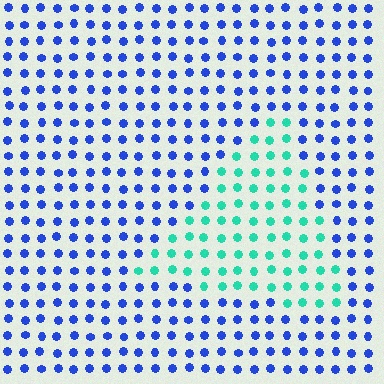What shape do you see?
I see a triangle.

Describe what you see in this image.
The image is filled with small blue elements in a uniform arrangement. A triangle-shaped region is visible where the elements are tinted to a slightly different hue, forming a subtle color boundary.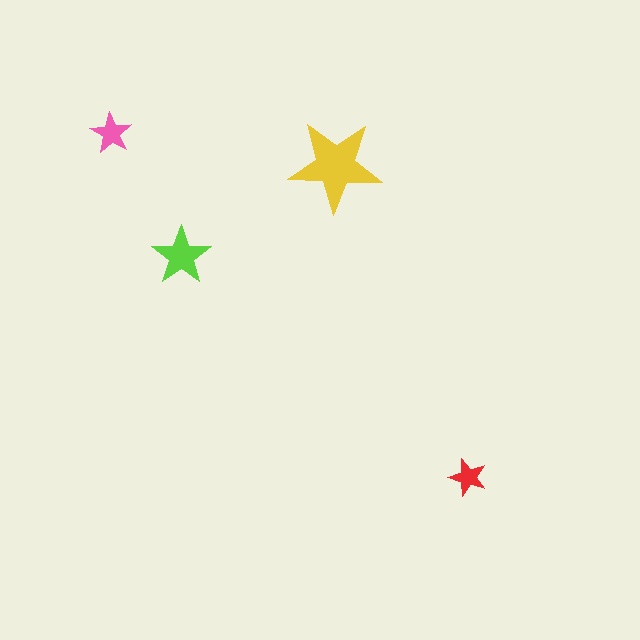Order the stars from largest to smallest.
the yellow one, the lime one, the pink one, the red one.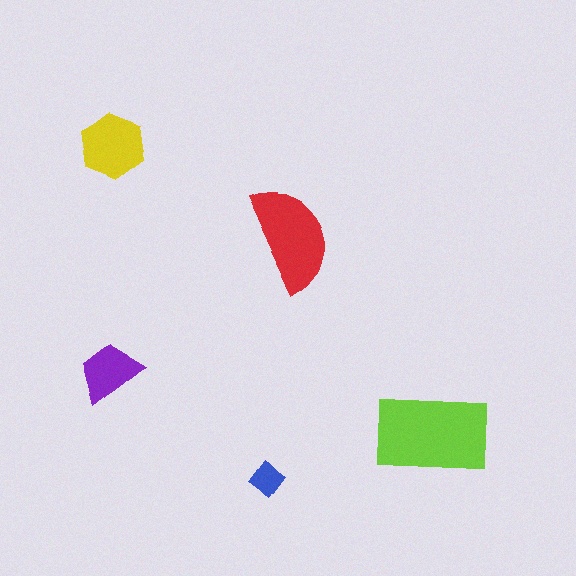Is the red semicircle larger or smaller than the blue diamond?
Larger.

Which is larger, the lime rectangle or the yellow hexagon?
The lime rectangle.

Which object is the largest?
The lime rectangle.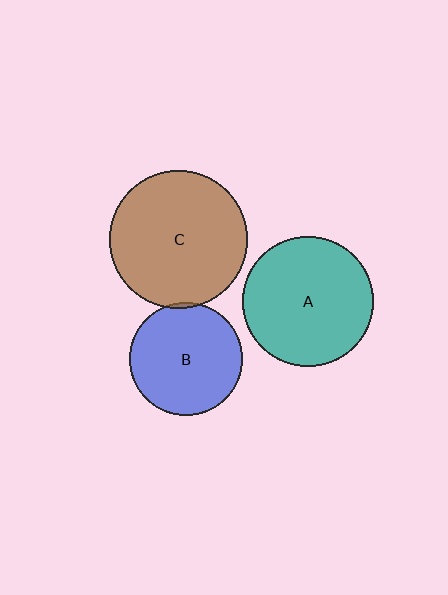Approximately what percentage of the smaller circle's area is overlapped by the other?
Approximately 5%.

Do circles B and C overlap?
Yes.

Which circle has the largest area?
Circle C (brown).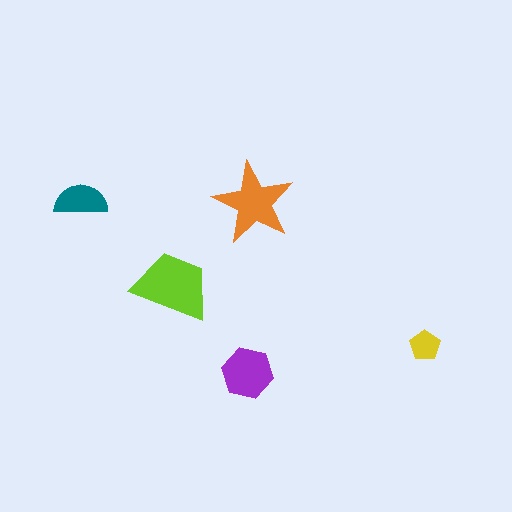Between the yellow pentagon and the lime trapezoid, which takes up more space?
The lime trapezoid.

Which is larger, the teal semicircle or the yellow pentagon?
The teal semicircle.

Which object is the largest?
The lime trapezoid.